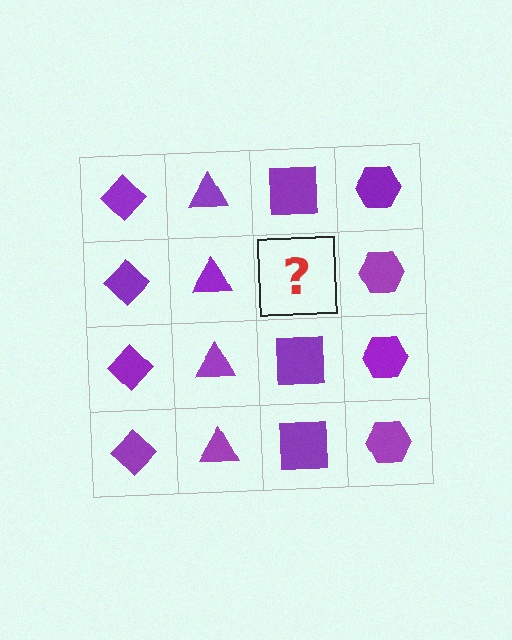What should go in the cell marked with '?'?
The missing cell should contain a purple square.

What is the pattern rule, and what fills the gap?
The rule is that each column has a consistent shape. The gap should be filled with a purple square.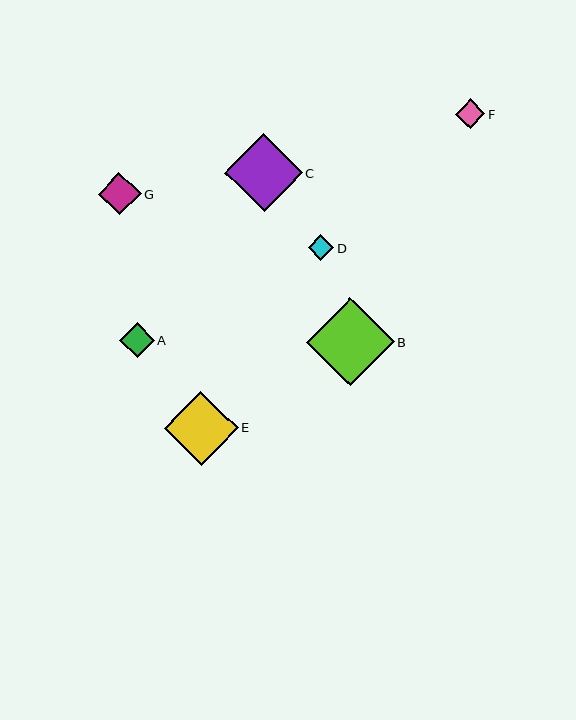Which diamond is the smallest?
Diamond D is the smallest with a size of approximately 25 pixels.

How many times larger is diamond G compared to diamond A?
Diamond G is approximately 1.2 times the size of diamond A.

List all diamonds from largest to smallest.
From largest to smallest: B, C, E, G, A, F, D.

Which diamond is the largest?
Diamond B is the largest with a size of approximately 88 pixels.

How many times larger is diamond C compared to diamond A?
Diamond C is approximately 2.2 times the size of diamond A.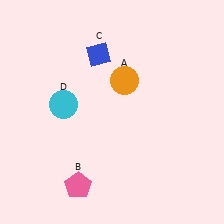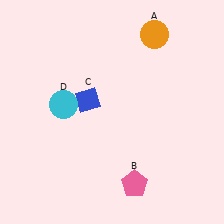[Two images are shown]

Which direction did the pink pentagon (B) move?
The pink pentagon (B) moved right.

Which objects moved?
The objects that moved are: the orange circle (A), the pink pentagon (B), the blue diamond (C).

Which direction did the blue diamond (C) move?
The blue diamond (C) moved down.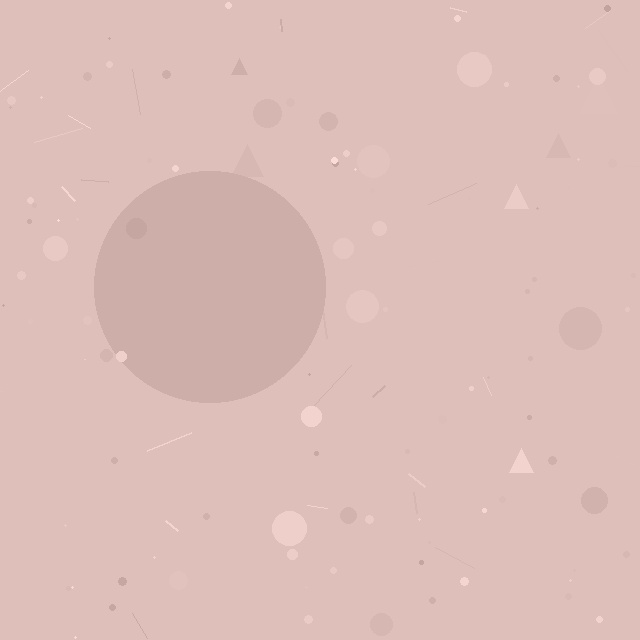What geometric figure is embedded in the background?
A circle is embedded in the background.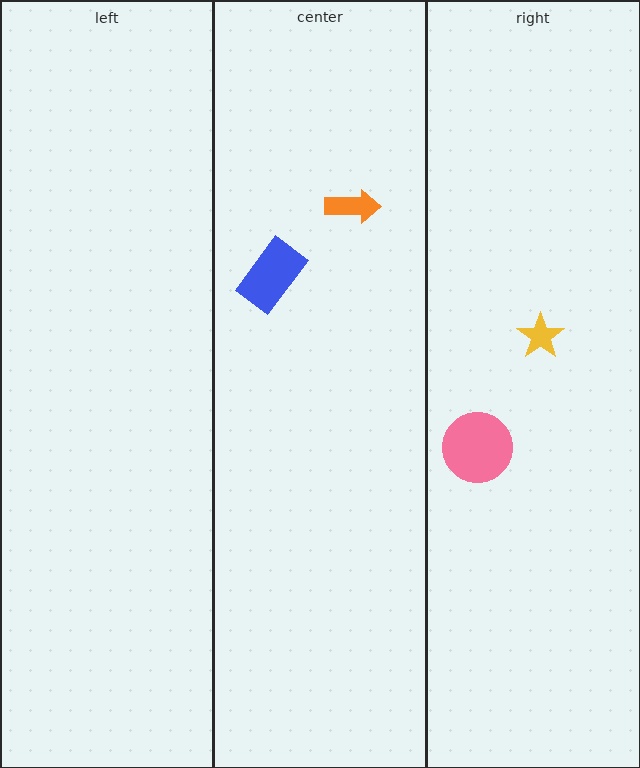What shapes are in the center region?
The orange arrow, the blue rectangle.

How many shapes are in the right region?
2.